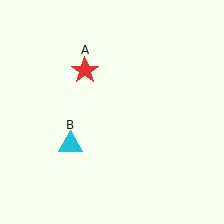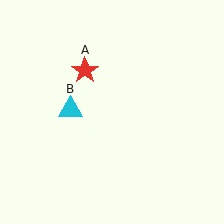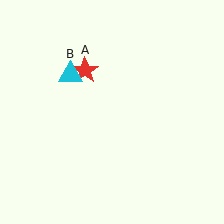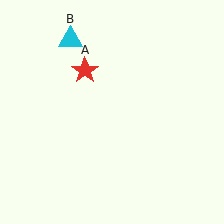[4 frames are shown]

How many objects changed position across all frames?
1 object changed position: cyan triangle (object B).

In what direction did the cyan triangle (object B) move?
The cyan triangle (object B) moved up.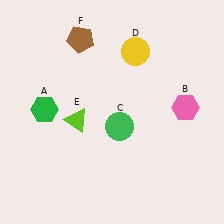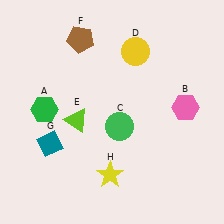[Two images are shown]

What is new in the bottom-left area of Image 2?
A yellow star (H) was added in the bottom-left area of Image 2.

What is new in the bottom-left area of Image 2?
A teal diamond (G) was added in the bottom-left area of Image 2.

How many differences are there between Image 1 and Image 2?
There are 2 differences between the two images.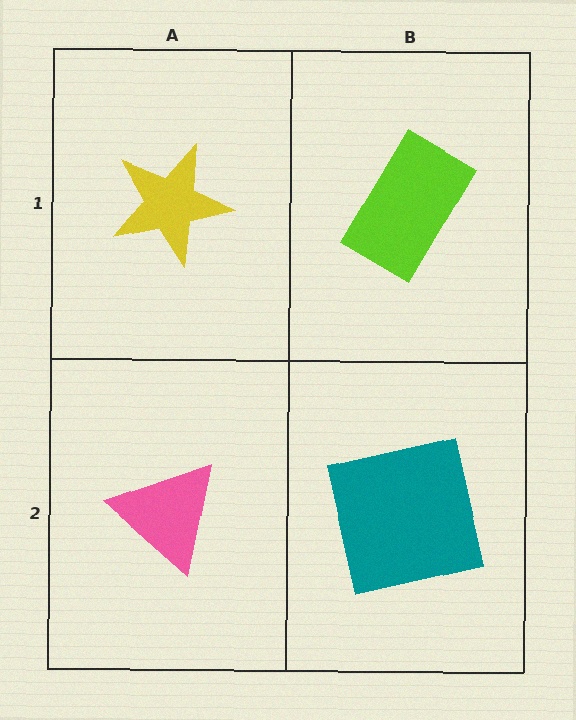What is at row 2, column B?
A teal square.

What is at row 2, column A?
A pink triangle.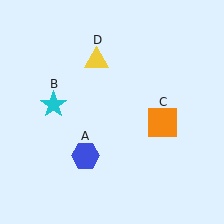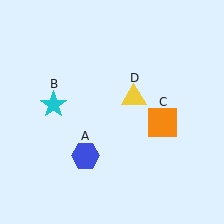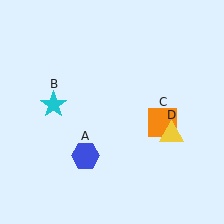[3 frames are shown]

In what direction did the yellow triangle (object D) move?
The yellow triangle (object D) moved down and to the right.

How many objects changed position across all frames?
1 object changed position: yellow triangle (object D).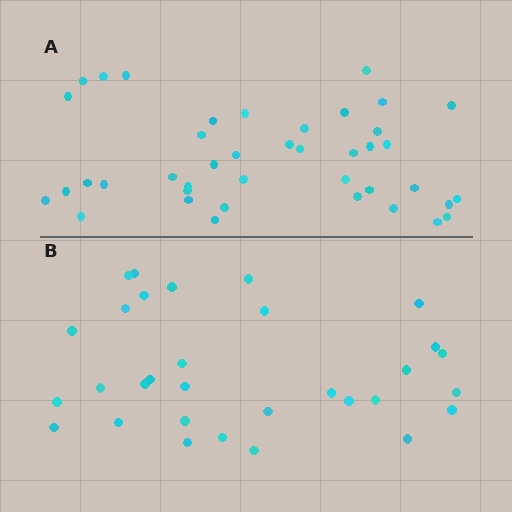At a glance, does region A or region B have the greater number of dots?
Region A (the top region) has more dots.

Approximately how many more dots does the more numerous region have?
Region A has roughly 10 or so more dots than region B.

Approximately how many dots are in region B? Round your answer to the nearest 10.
About 30 dots. (The exact count is 31, which rounds to 30.)